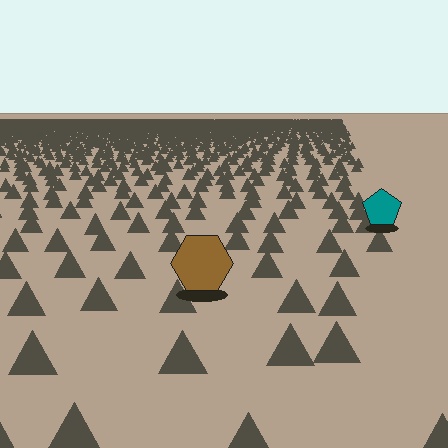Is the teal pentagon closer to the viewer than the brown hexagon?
No. The brown hexagon is closer — you can tell from the texture gradient: the ground texture is coarser near it.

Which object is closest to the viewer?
The brown hexagon is closest. The texture marks near it are larger and more spread out.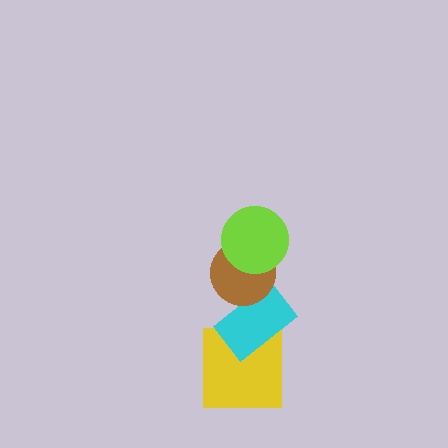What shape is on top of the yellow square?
The cyan rectangle is on top of the yellow square.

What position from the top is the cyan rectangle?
The cyan rectangle is 3rd from the top.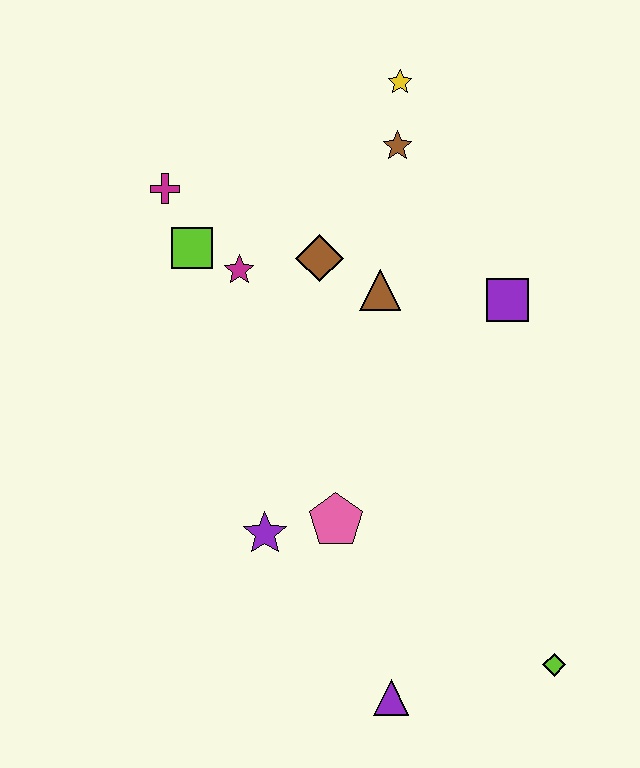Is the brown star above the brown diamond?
Yes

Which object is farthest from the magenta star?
The lime diamond is farthest from the magenta star.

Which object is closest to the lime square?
The magenta star is closest to the lime square.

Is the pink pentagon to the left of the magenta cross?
No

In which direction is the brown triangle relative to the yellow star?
The brown triangle is below the yellow star.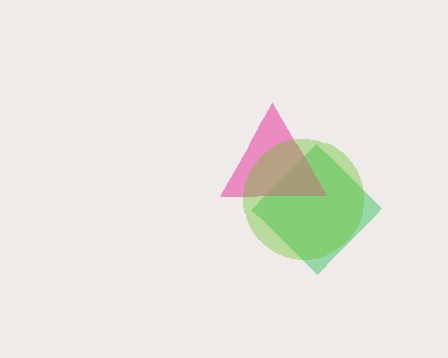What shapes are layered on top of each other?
The layered shapes are: a green diamond, a pink triangle, a lime circle.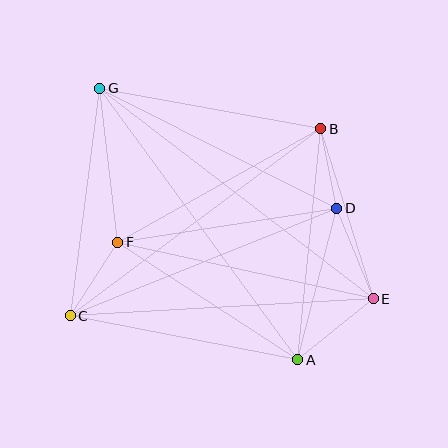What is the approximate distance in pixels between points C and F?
The distance between C and F is approximately 87 pixels.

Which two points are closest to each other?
Points B and D are closest to each other.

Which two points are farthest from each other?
Points E and G are farthest from each other.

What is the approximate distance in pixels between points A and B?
The distance between A and B is approximately 232 pixels.